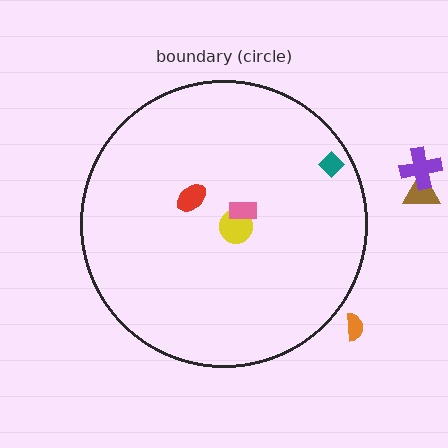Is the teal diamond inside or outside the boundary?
Inside.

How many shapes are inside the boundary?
4 inside, 3 outside.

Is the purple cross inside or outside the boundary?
Outside.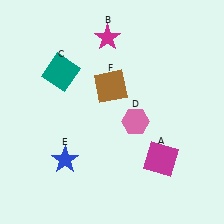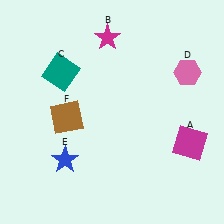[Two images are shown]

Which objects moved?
The objects that moved are: the magenta square (A), the pink hexagon (D), the brown square (F).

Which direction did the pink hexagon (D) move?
The pink hexagon (D) moved right.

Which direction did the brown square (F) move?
The brown square (F) moved left.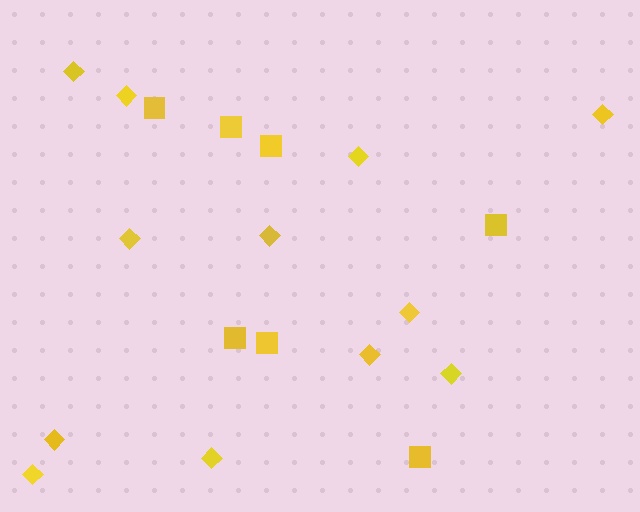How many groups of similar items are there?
There are 2 groups: one group of diamonds (12) and one group of squares (7).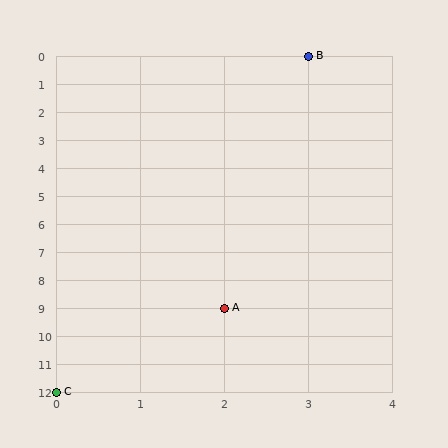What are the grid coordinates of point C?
Point C is at grid coordinates (0, 12).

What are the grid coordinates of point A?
Point A is at grid coordinates (2, 9).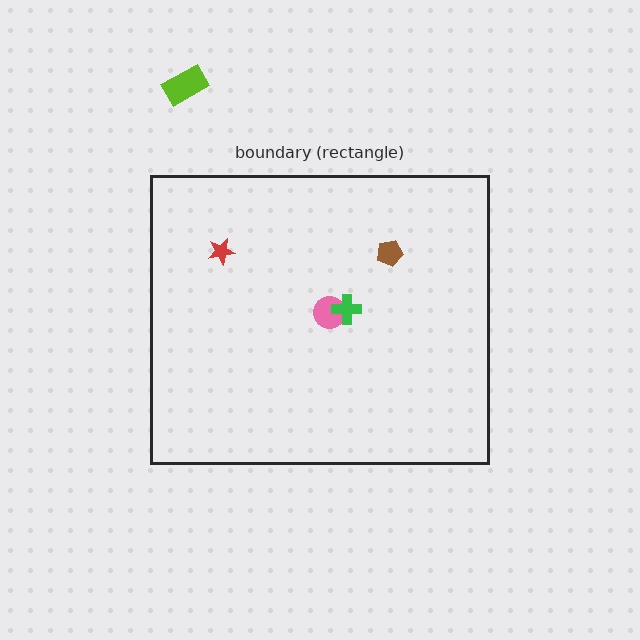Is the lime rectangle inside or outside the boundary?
Outside.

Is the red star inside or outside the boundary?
Inside.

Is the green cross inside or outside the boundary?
Inside.